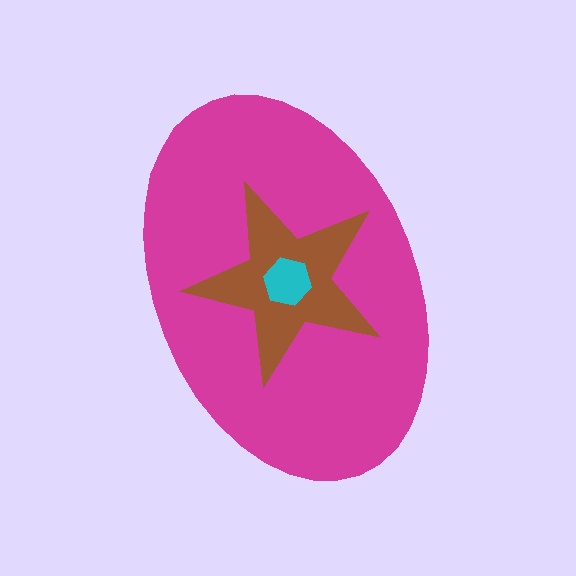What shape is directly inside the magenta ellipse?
The brown star.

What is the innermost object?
The cyan hexagon.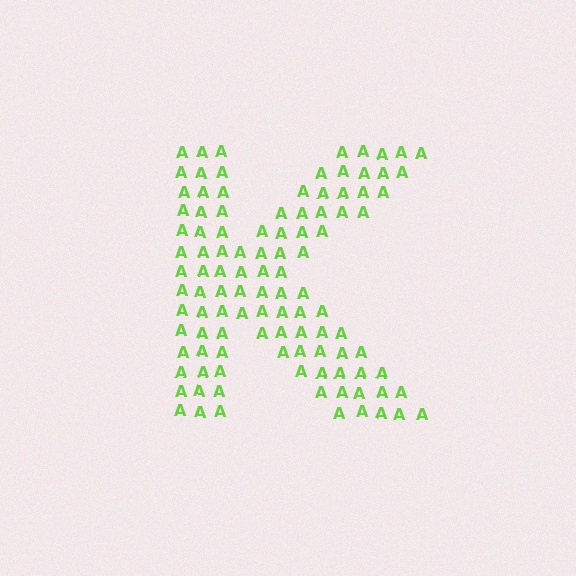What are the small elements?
The small elements are letter A's.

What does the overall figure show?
The overall figure shows the letter K.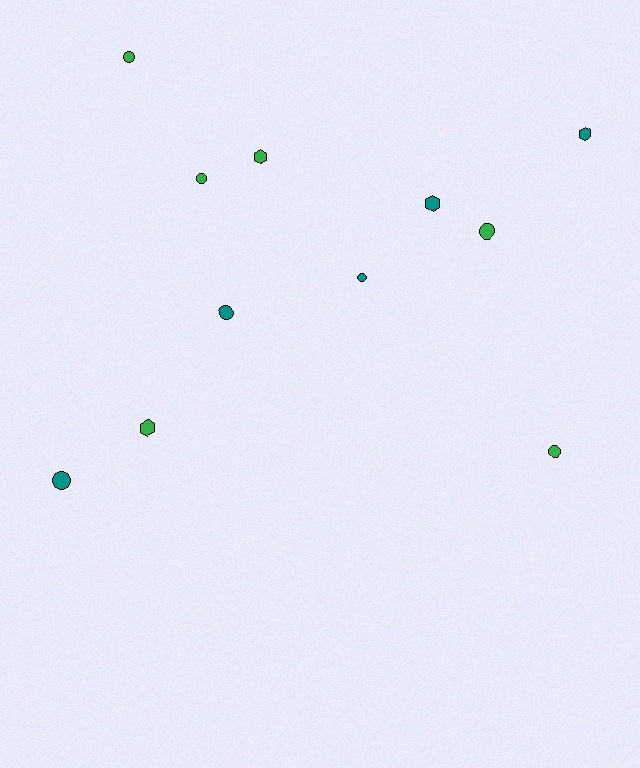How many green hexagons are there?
There are 2 green hexagons.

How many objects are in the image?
There are 11 objects.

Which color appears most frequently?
Green, with 6 objects.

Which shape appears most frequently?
Circle, with 7 objects.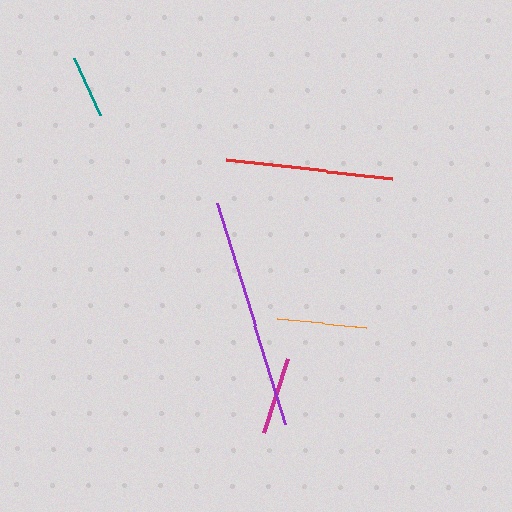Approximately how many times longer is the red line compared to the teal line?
The red line is approximately 2.7 times the length of the teal line.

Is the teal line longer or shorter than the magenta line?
The magenta line is longer than the teal line.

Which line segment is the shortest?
The teal line is the shortest at approximately 63 pixels.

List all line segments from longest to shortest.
From longest to shortest: purple, red, orange, magenta, teal.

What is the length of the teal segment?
The teal segment is approximately 63 pixels long.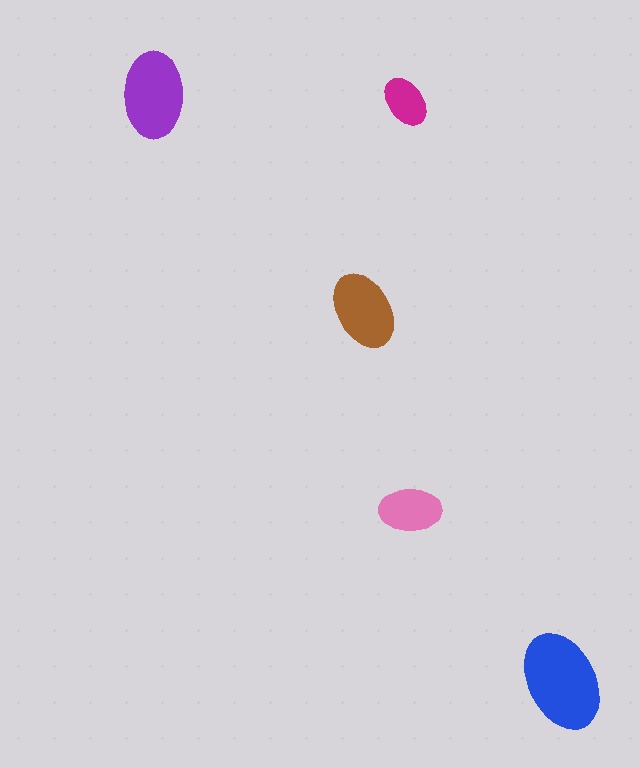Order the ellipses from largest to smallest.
the blue one, the purple one, the brown one, the pink one, the magenta one.